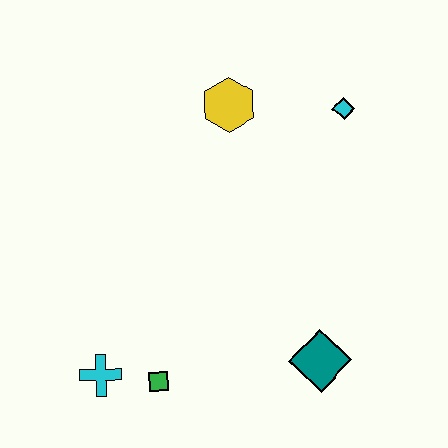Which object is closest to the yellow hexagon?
The cyan diamond is closest to the yellow hexagon.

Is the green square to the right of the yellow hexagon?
No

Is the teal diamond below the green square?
No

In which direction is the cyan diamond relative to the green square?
The cyan diamond is above the green square.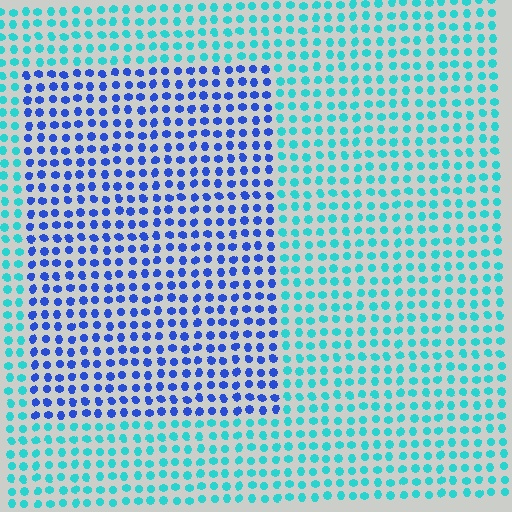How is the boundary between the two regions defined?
The boundary is defined purely by a slight shift in hue (about 49 degrees). Spacing, size, and orientation are identical on both sides.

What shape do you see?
I see a rectangle.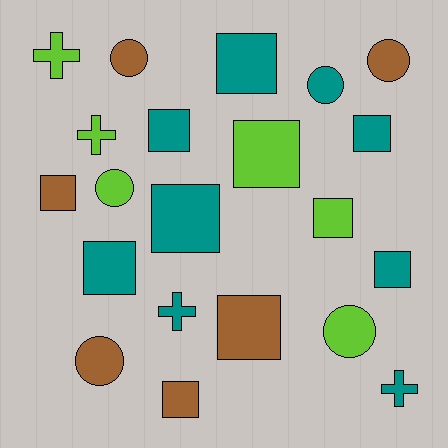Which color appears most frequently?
Teal, with 9 objects.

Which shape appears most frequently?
Square, with 11 objects.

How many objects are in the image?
There are 21 objects.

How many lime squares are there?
There are 2 lime squares.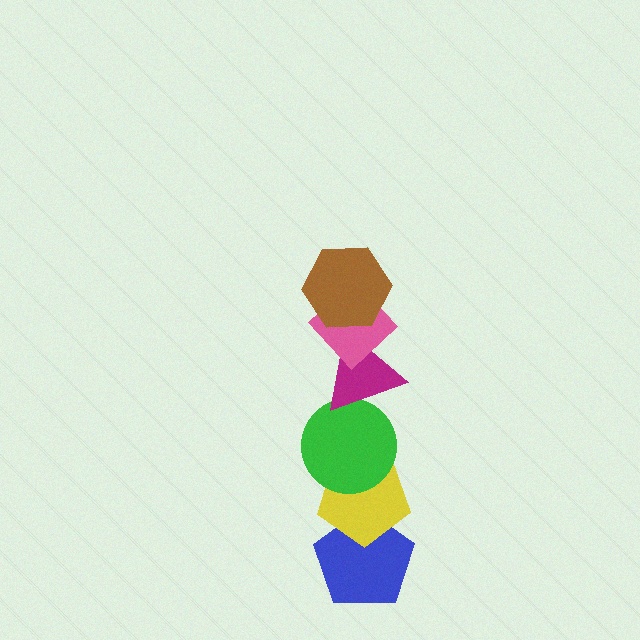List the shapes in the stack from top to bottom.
From top to bottom: the brown hexagon, the pink diamond, the magenta triangle, the green circle, the yellow pentagon, the blue pentagon.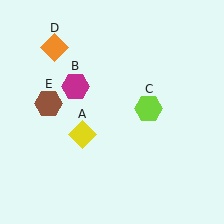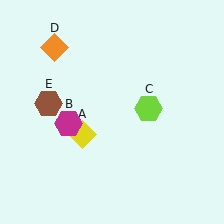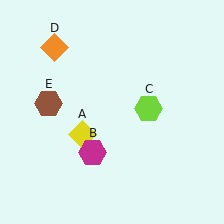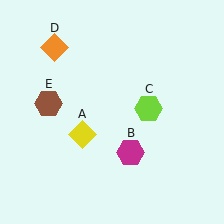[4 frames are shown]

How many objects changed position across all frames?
1 object changed position: magenta hexagon (object B).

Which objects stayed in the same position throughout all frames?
Yellow diamond (object A) and lime hexagon (object C) and orange diamond (object D) and brown hexagon (object E) remained stationary.